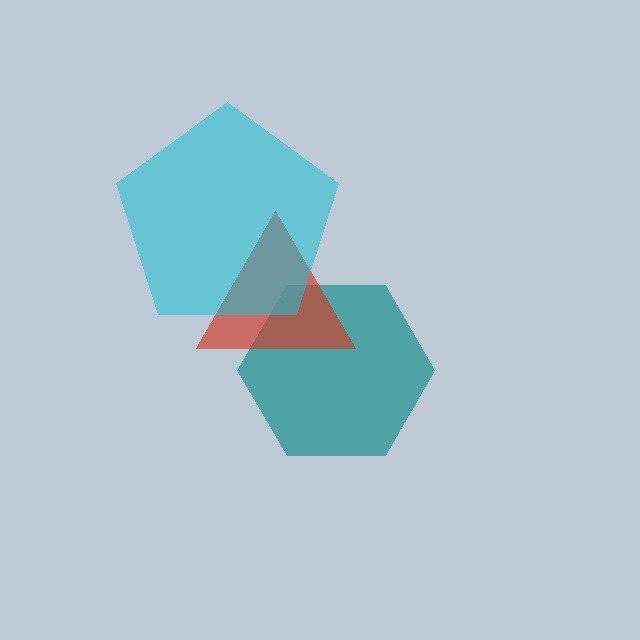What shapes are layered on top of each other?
The layered shapes are: a teal hexagon, a red triangle, a cyan pentagon.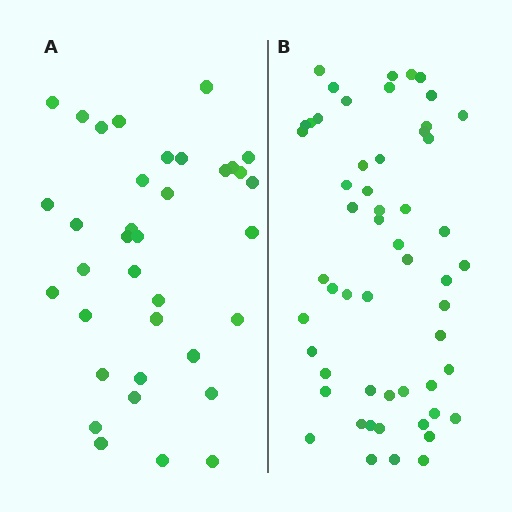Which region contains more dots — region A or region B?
Region B (the right region) has more dots.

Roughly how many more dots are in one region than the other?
Region B has approximately 20 more dots than region A.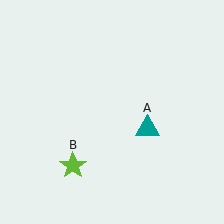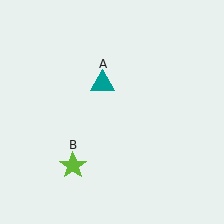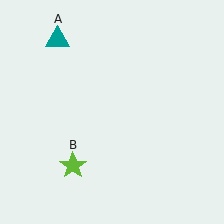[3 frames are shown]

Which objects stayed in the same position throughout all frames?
Lime star (object B) remained stationary.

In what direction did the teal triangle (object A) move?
The teal triangle (object A) moved up and to the left.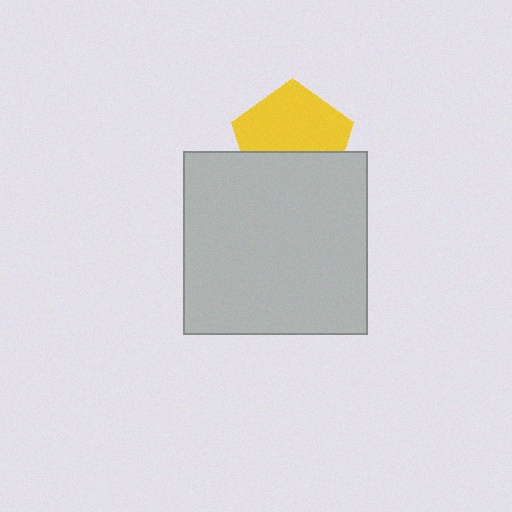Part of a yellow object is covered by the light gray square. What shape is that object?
It is a pentagon.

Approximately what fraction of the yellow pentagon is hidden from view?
Roughly 40% of the yellow pentagon is hidden behind the light gray square.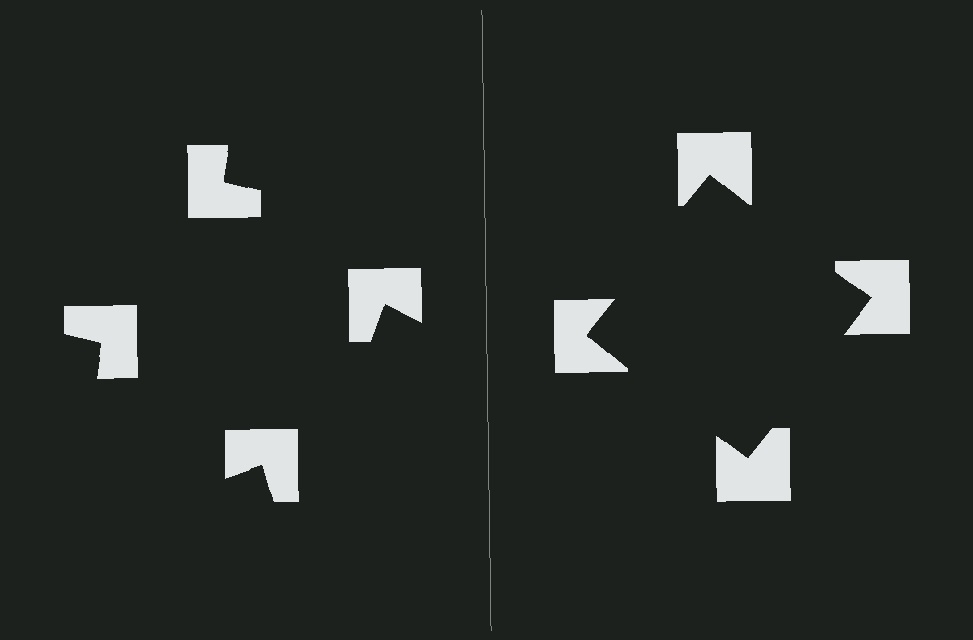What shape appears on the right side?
An illusory square.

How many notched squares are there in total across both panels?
8 — 4 on each side.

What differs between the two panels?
The notched squares are positioned identically on both sides; only the wedge orientations differ. On the right they align to a square; on the left they are misaligned.